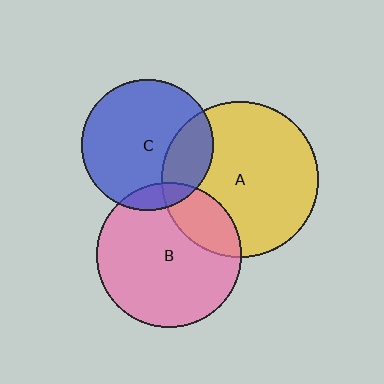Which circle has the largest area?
Circle A (yellow).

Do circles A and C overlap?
Yes.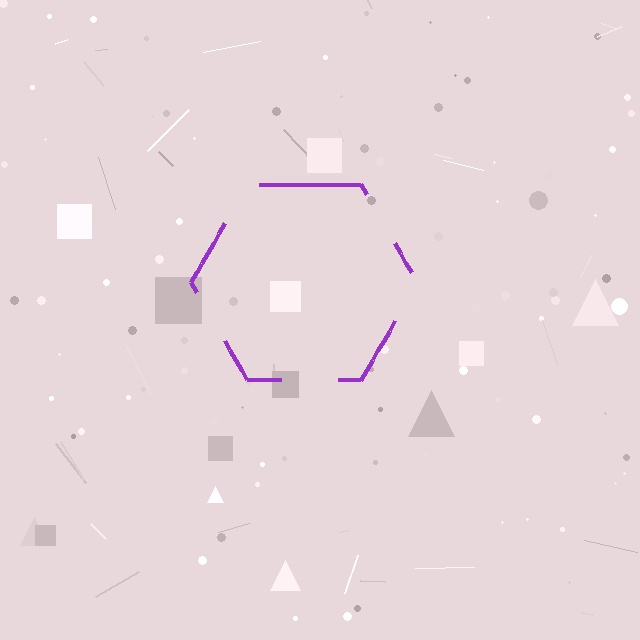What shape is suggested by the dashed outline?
The dashed outline suggests a hexagon.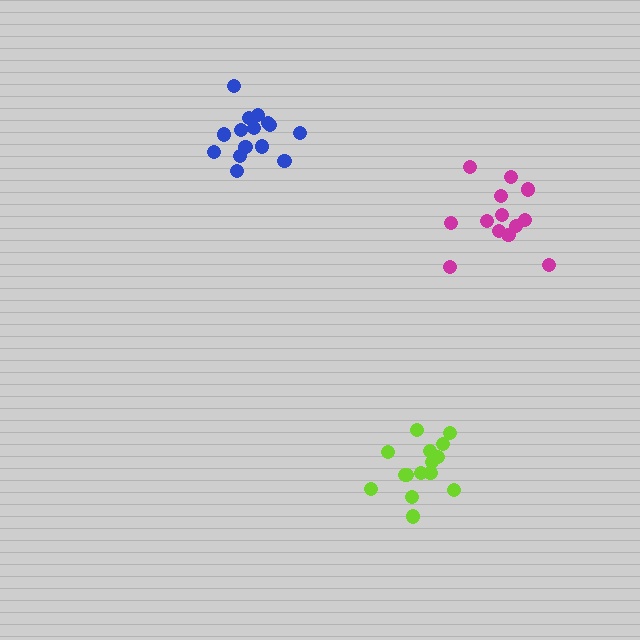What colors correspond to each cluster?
The clusters are colored: blue, lime, magenta.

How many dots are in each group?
Group 1: 15 dots, Group 2: 15 dots, Group 3: 13 dots (43 total).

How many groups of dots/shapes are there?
There are 3 groups.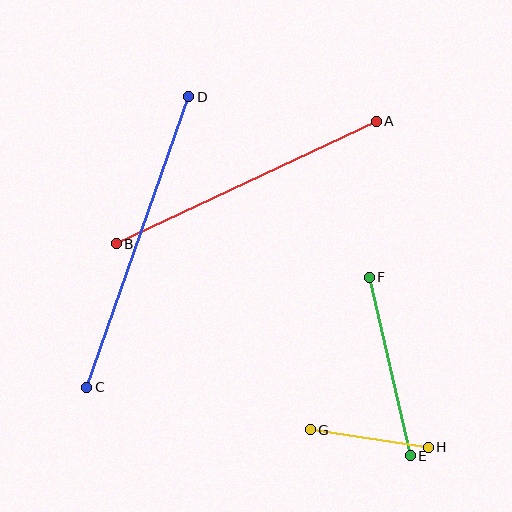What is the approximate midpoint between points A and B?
The midpoint is at approximately (246, 183) pixels.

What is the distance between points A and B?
The distance is approximately 287 pixels.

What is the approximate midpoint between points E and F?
The midpoint is at approximately (390, 367) pixels.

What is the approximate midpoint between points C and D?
The midpoint is at approximately (138, 242) pixels.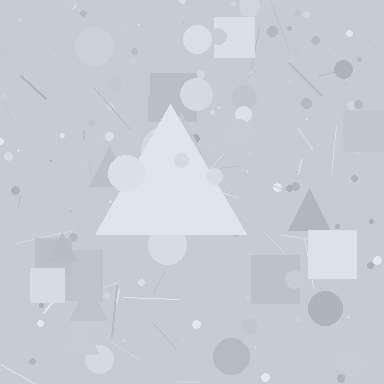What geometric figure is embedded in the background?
A triangle is embedded in the background.